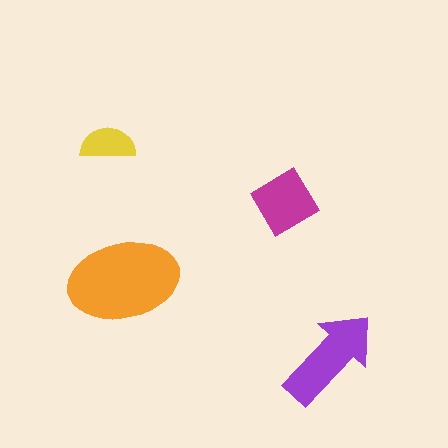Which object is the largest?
The orange ellipse.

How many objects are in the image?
There are 4 objects in the image.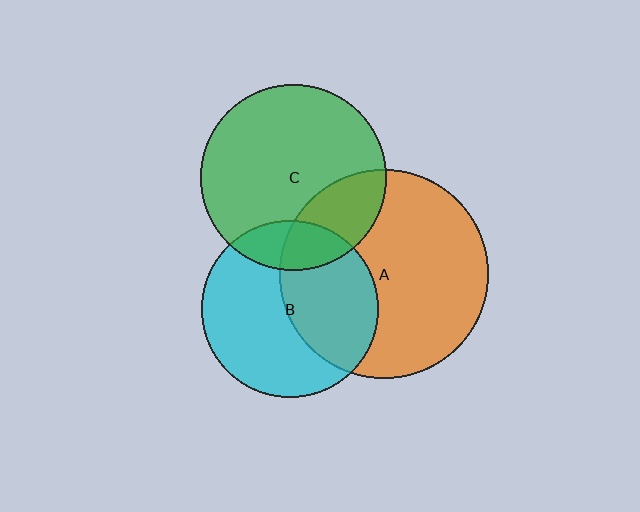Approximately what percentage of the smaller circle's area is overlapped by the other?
Approximately 25%.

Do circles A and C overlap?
Yes.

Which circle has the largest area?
Circle A (orange).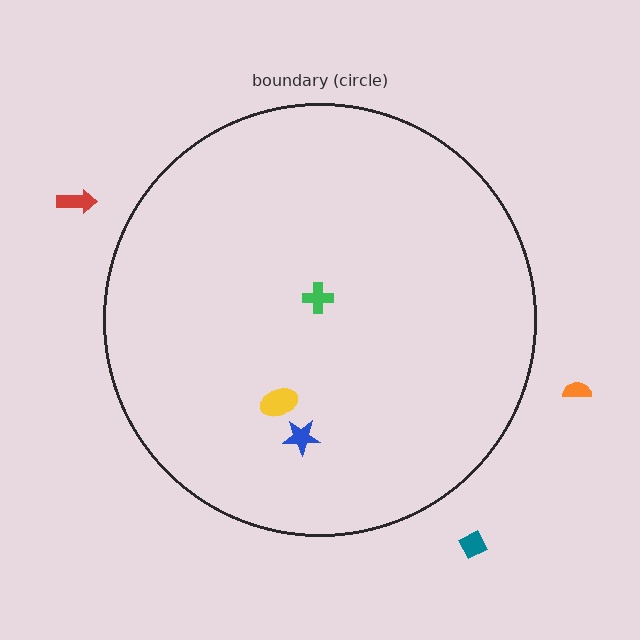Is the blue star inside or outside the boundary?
Inside.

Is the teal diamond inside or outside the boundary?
Outside.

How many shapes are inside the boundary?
3 inside, 3 outside.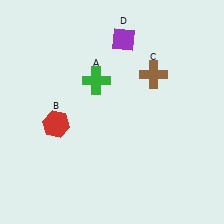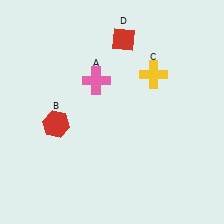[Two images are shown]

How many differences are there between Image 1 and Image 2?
There are 3 differences between the two images.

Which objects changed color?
A changed from green to pink. C changed from brown to yellow. D changed from purple to red.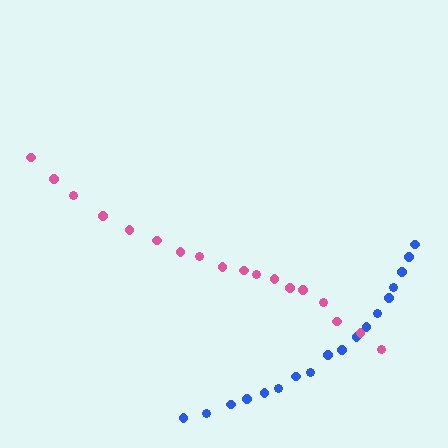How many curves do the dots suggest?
There are 2 distinct paths.